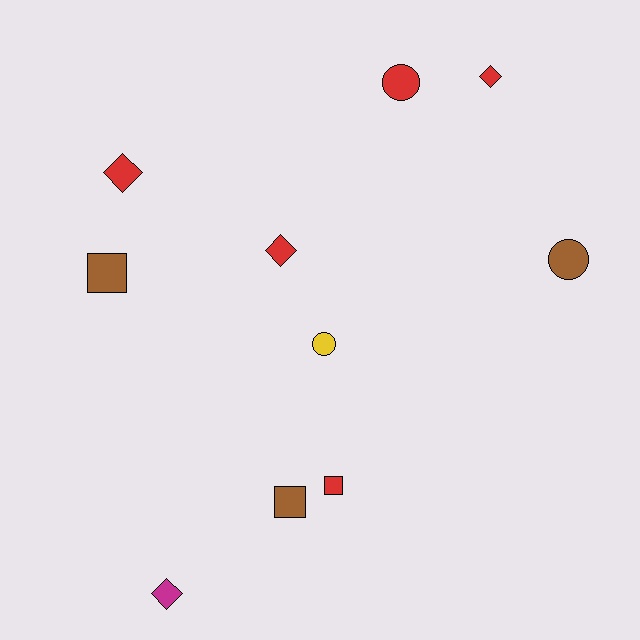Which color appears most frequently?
Red, with 5 objects.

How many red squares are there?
There is 1 red square.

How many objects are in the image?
There are 10 objects.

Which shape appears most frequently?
Diamond, with 4 objects.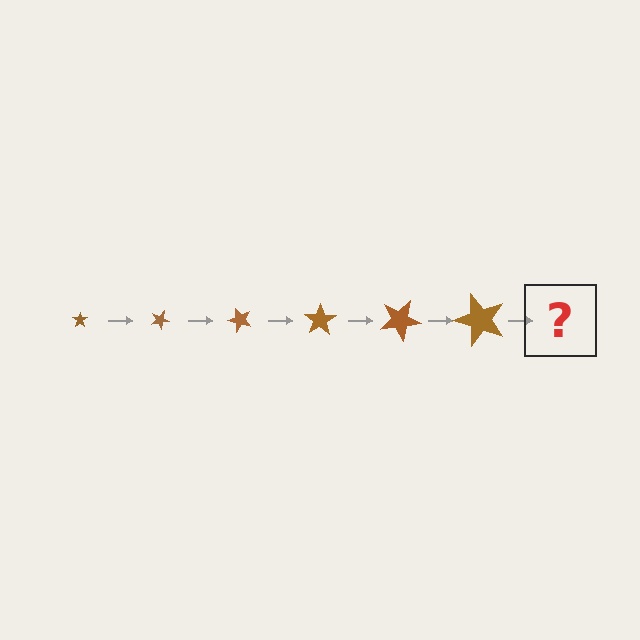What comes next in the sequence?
The next element should be a star, larger than the previous one and rotated 150 degrees from the start.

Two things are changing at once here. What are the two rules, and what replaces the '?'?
The two rules are that the star grows larger each step and it rotates 25 degrees each step. The '?' should be a star, larger than the previous one and rotated 150 degrees from the start.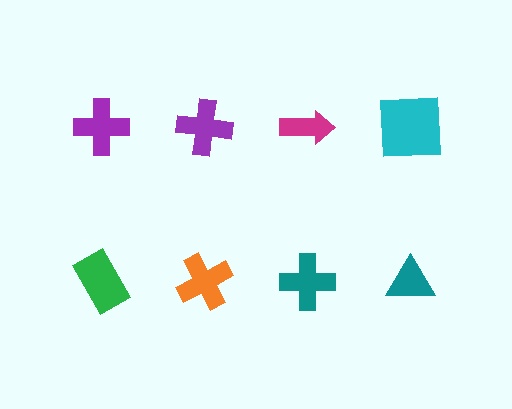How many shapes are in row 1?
4 shapes.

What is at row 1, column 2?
A purple cross.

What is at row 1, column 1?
A purple cross.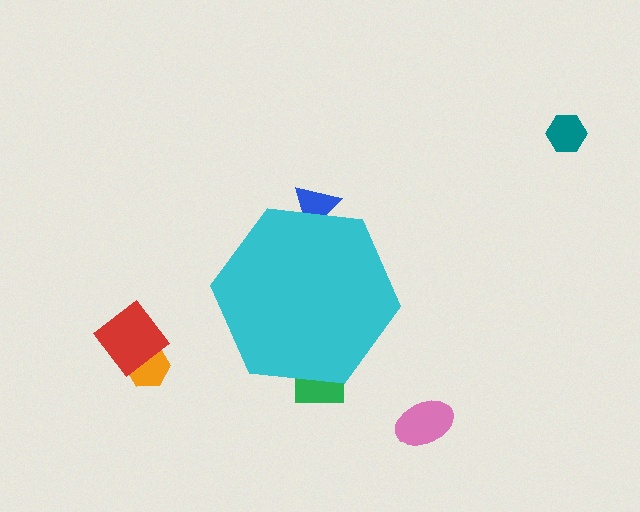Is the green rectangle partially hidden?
Yes, the green rectangle is partially hidden behind the cyan hexagon.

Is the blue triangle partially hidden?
Yes, the blue triangle is partially hidden behind the cyan hexagon.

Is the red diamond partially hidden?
No, the red diamond is fully visible.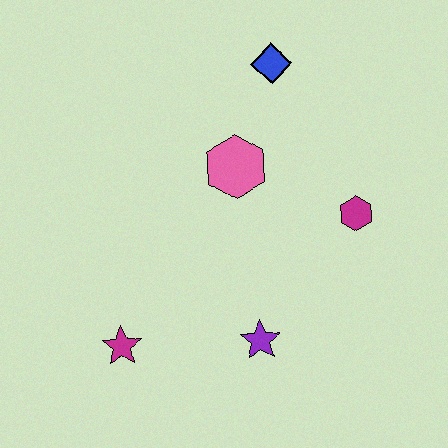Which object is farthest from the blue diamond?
The magenta star is farthest from the blue diamond.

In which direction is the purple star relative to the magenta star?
The purple star is to the right of the magenta star.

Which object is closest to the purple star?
The magenta star is closest to the purple star.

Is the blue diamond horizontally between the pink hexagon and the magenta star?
No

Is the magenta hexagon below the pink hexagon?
Yes